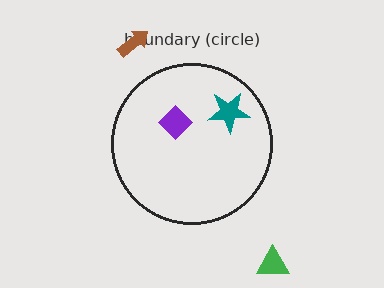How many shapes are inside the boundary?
2 inside, 2 outside.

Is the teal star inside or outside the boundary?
Inside.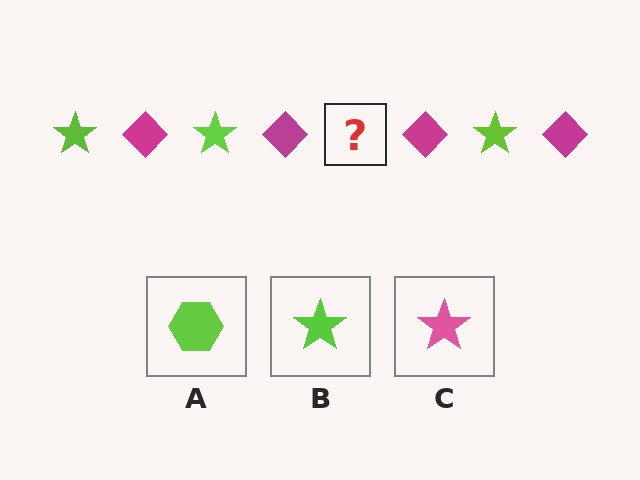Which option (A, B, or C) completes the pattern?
B.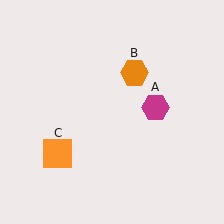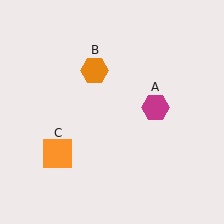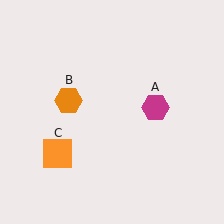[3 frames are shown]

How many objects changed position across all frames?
1 object changed position: orange hexagon (object B).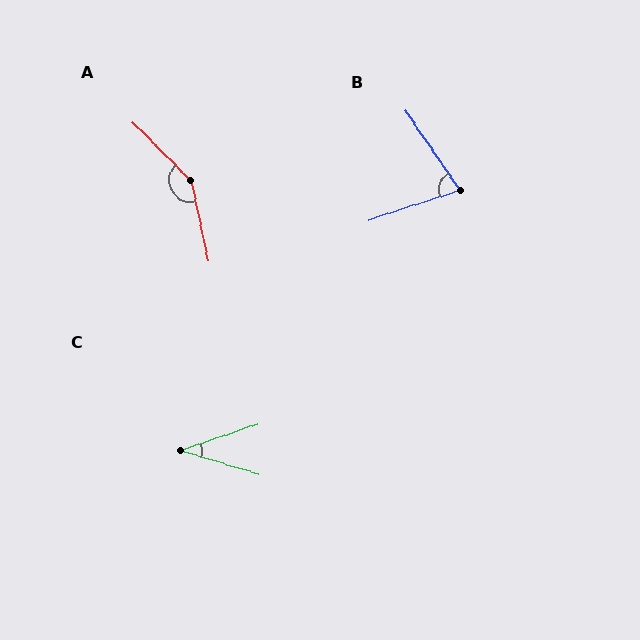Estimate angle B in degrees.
Approximately 73 degrees.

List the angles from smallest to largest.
C (36°), B (73°), A (147°).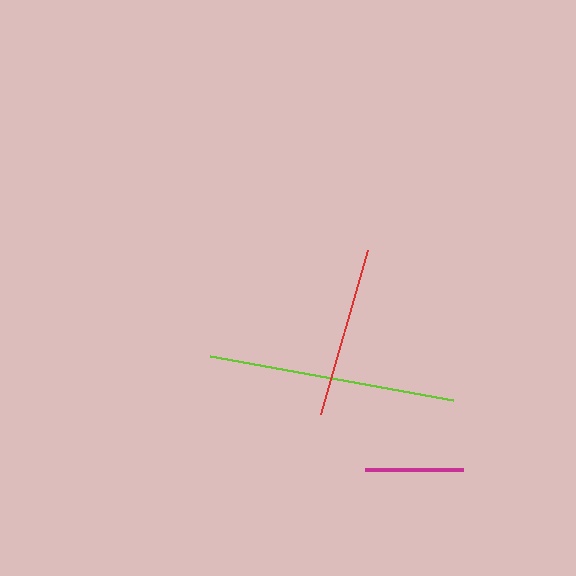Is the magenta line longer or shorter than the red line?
The red line is longer than the magenta line.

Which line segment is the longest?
The lime line is the longest at approximately 247 pixels.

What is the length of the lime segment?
The lime segment is approximately 247 pixels long.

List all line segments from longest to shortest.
From longest to shortest: lime, red, magenta.